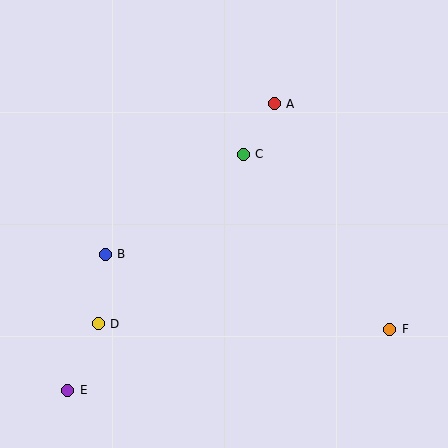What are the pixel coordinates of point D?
Point D is at (98, 324).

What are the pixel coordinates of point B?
Point B is at (105, 254).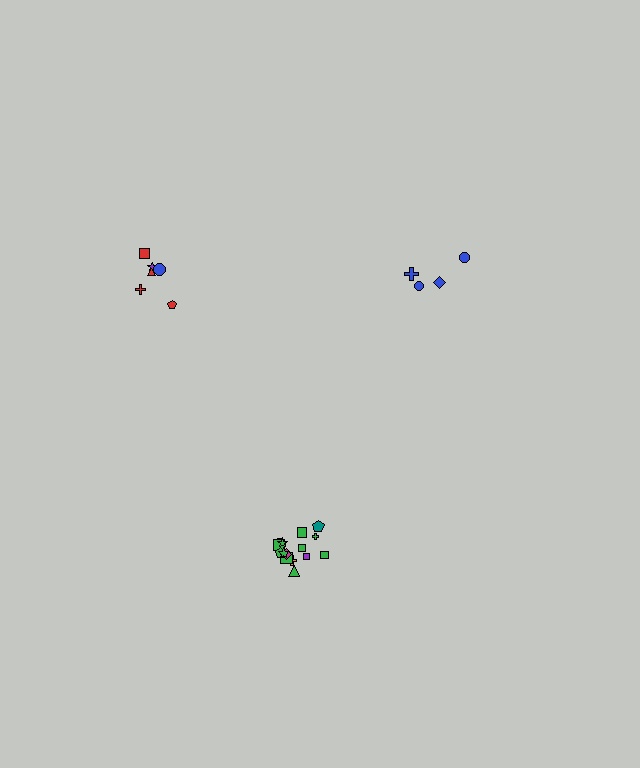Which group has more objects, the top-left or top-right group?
The top-left group.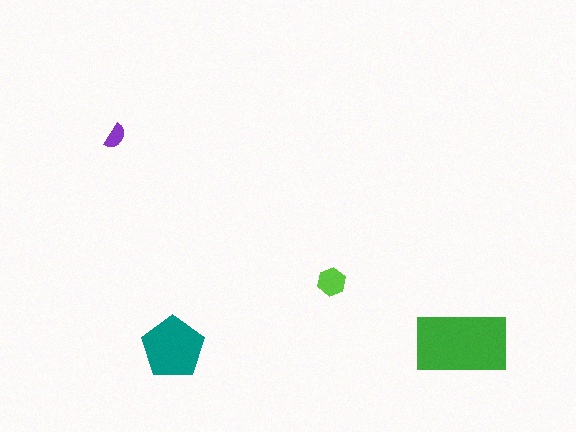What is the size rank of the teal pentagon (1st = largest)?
2nd.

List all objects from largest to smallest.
The green rectangle, the teal pentagon, the lime hexagon, the purple semicircle.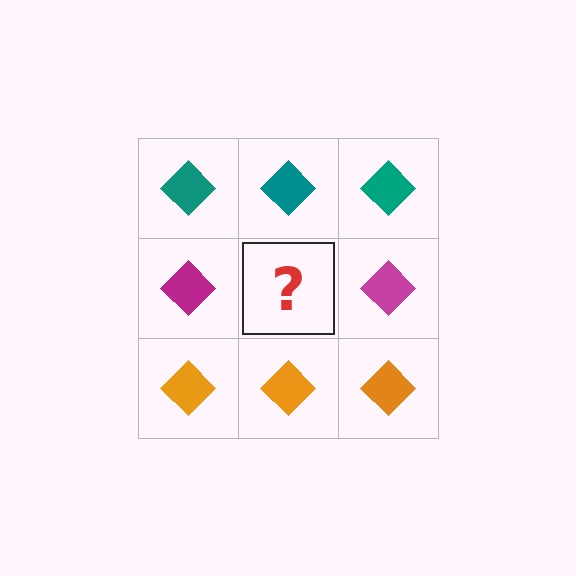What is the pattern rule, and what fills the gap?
The rule is that each row has a consistent color. The gap should be filled with a magenta diamond.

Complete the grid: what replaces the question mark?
The question mark should be replaced with a magenta diamond.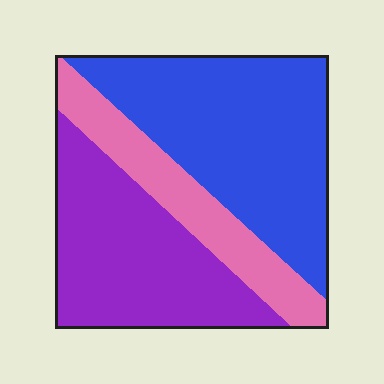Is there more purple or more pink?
Purple.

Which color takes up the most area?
Blue, at roughly 45%.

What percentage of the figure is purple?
Purple covers roughly 35% of the figure.